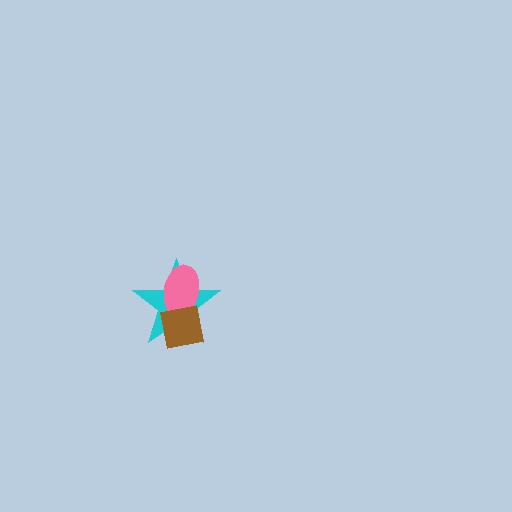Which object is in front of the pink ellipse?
The brown square is in front of the pink ellipse.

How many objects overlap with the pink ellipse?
2 objects overlap with the pink ellipse.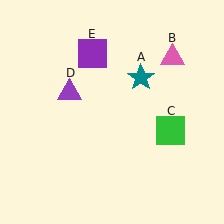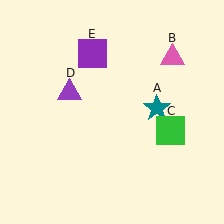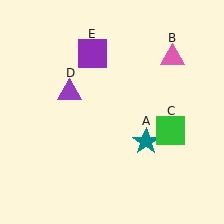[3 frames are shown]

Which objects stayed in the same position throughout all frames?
Pink triangle (object B) and green square (object C) and purple triangle (object D) and purple square (object E) remained stationary.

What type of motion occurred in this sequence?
The teal star (object A) rotated clockwise around the center of the scene.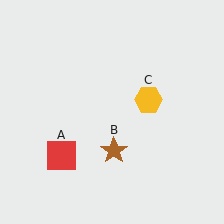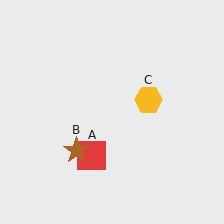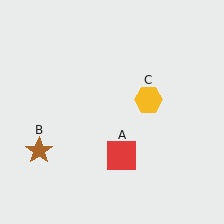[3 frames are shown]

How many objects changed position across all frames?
2 objects changed position: red square (object A), brown star (object B).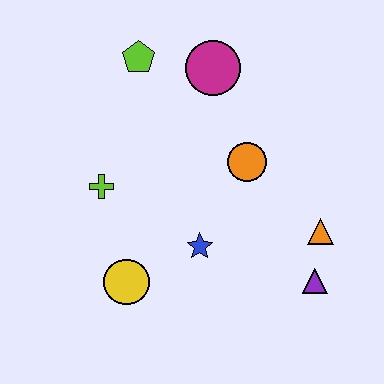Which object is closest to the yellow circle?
The blue star is closest to the yellow circle.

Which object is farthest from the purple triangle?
The lime pentagon is farthest from the purple triangle.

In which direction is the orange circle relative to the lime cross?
The orange circle is to the right of the lime cross.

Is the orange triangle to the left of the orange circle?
No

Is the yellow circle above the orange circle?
No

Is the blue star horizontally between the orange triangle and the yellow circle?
Yes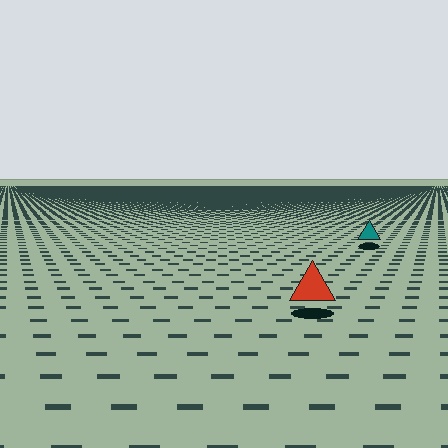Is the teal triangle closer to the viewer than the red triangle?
No. The red triangle is closer — you can tell from the texture gradient: the ground texture is coarser near it.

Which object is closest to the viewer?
The red triangle is closest. The texture marks near it are larger and more spread out.